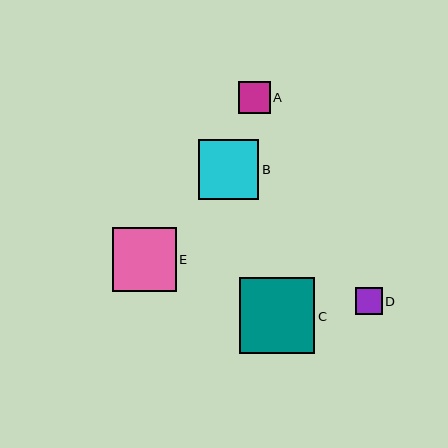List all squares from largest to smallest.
From largest to smallest: C, E, B, A, D.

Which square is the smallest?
Square D is the smallest with a size of approximately 27 pixels.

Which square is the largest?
Square C is the largest with a size of approximately 75 pixels.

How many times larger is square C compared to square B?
Square C is approximately 1.3 times the size of square B.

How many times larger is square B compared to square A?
Square B is approximately 1.9 times the size of square A.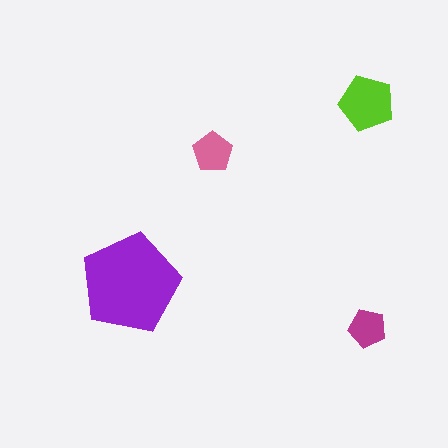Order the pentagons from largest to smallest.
the purple one, the lime one, the pink one, the magenta one.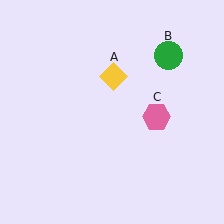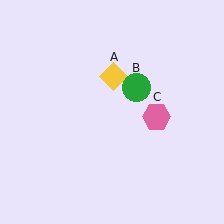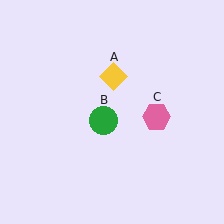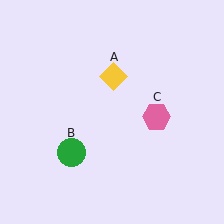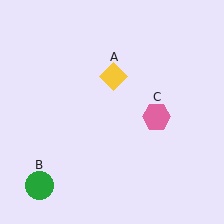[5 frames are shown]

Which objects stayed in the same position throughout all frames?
Yellow diamond (object A) and pink hexagon (object C) remained stationary.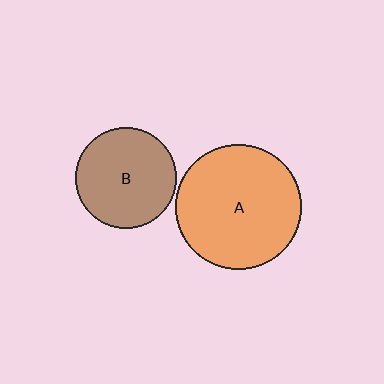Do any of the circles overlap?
No, none of the circles overlap.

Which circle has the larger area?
Circle A (orange).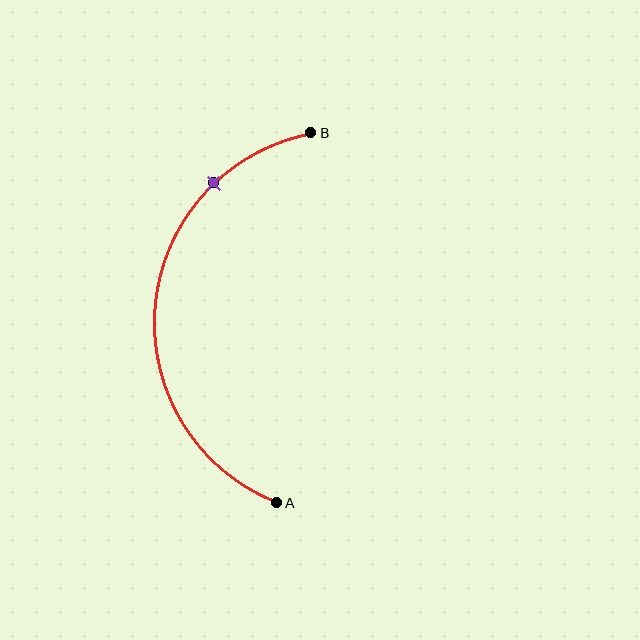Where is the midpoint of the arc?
The arc midpoint is the point on the curve farthest from the straight line joining A and B. It sits to the left of that line.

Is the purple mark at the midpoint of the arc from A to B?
No. The purple mark lies on the arc but is closer to endpoint B. The arc midpoint would be at the point on the curve equidistant along the arc from both A and B.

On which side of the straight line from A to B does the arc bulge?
The arc bulges to the left of the straight line connecting A and B.